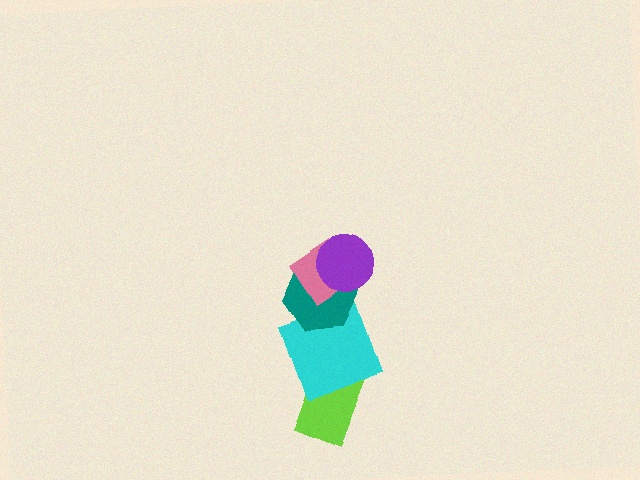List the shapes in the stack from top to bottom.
From top to bottom: the purple circle, the pink diamond, the teal hexagon, the cyan square, the lime rectangle.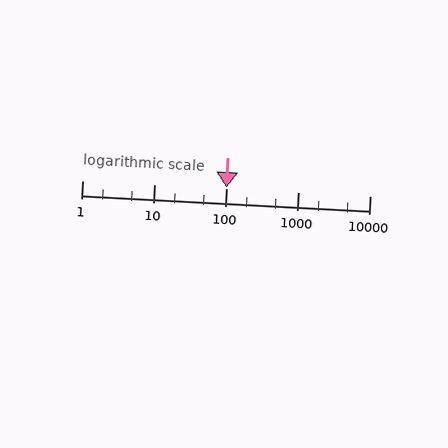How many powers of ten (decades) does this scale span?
The scale spans 4 decades, from 1 to 10000.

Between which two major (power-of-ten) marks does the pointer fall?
The pointer is between 100 and 1000.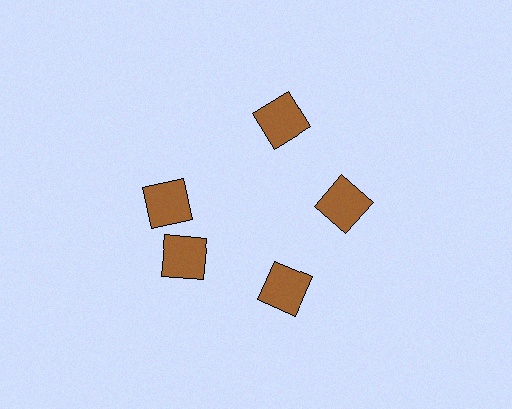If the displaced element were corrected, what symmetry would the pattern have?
It would have 5-fold rotational symmetry — the pattern would map onto itself every 72 degrees.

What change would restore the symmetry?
The symmetry would be restored by rotating it back into even spacing with its neighbors so that all 5 squares sit at equal angles and equal distance from the center.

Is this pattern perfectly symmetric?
No. The 5 brown squares are arranged in a ring, but one element near the 10 o'clock position is rotated out of alignment along the ring, breaking the 5-fold rotational symmetry.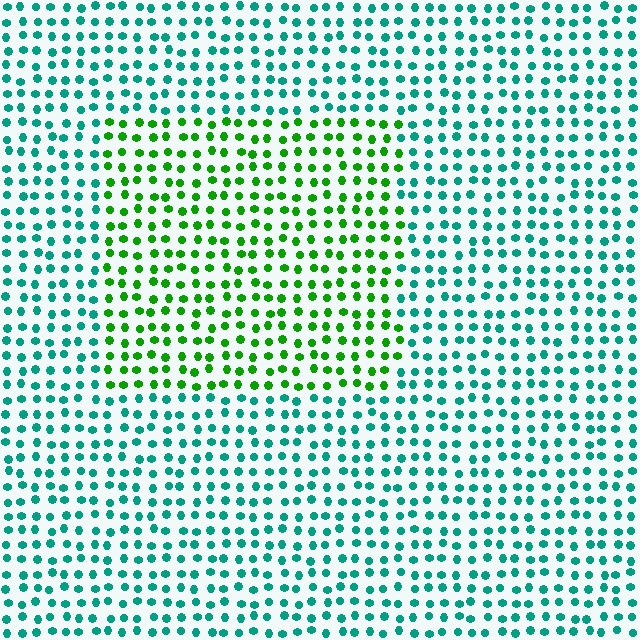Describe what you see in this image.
The image is filled with small teal elements in a uniform arrangement. A rectangle-shaped region is visible where the elements are tinted to a slightly different hue, forming a subtle color boundary.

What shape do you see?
I see a rectangle.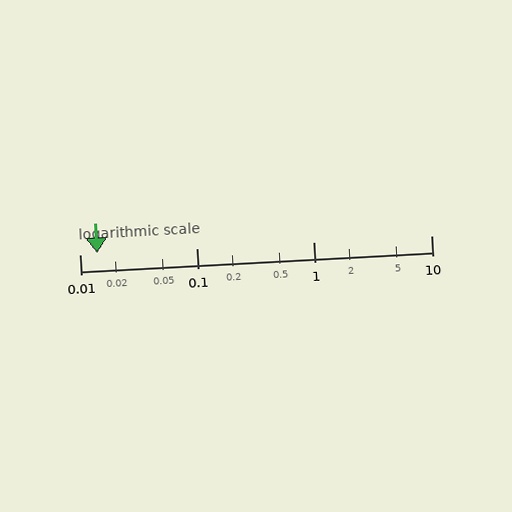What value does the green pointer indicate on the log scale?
The pointer indicates approximately 0.014.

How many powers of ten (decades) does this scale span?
The scale spans 3 decades, from 0.01 to 10.